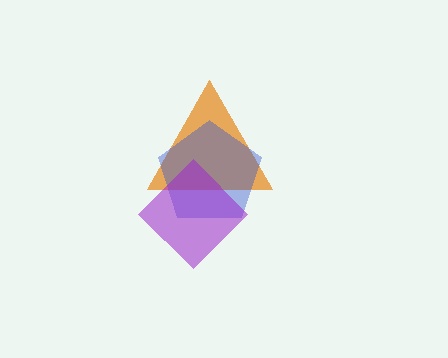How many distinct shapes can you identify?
There are 3 distinct shapes: an orange triangle, a blue pentagon, a purple diamond.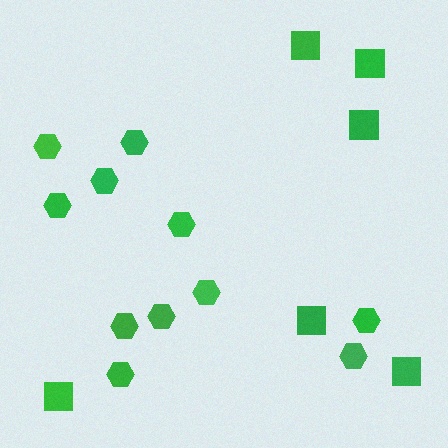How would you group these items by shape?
There are 2 groups: one group of hexagons (11) and one group of squares (6).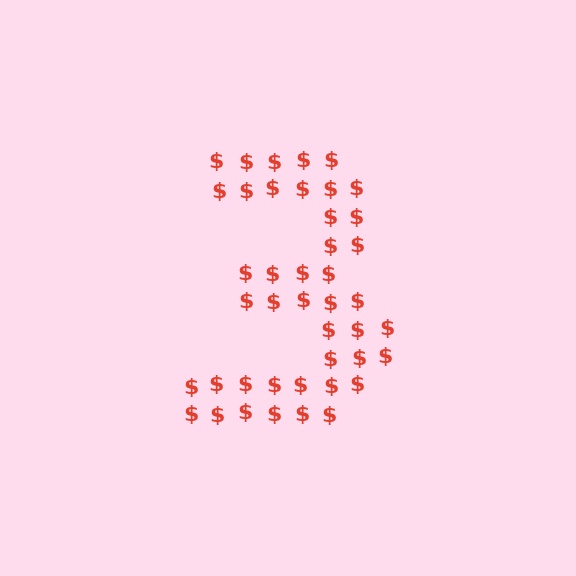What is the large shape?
The large shape is the digit 3.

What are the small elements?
The small elements are dollar signs.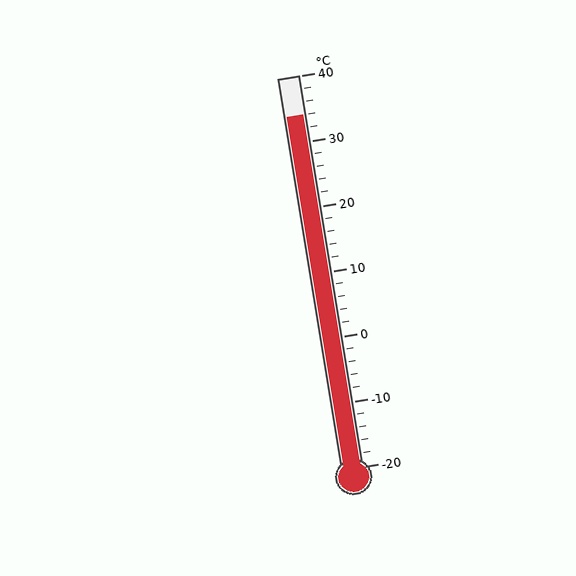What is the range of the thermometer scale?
The thermometer scale ranges from -20°C to 40°C.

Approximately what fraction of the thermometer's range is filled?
The thermometer is filled to approximately 90% of its range.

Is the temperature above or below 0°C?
The temperature is above 0°C.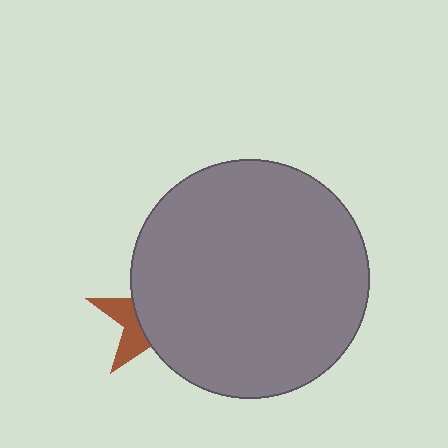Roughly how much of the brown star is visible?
A small part of it is visible (roughly 33%).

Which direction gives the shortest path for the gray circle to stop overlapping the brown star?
Moving right gives the shortest separation.